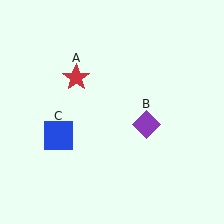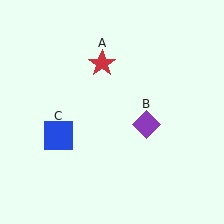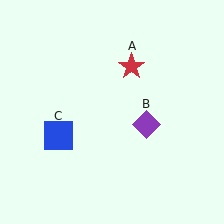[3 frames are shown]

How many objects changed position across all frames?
1 object changed position: red star (object A).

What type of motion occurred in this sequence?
The red star (object A) rotated clockwise around the center of the scene.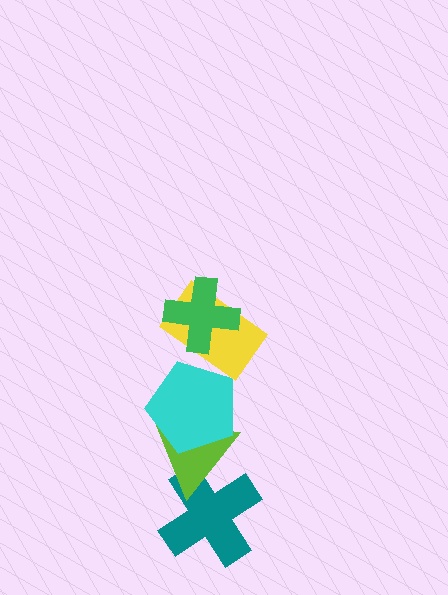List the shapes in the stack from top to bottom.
From top to bottom: the green cross, the yellow rectangle, the cyan pentagon, the lime triangle, the teal cross.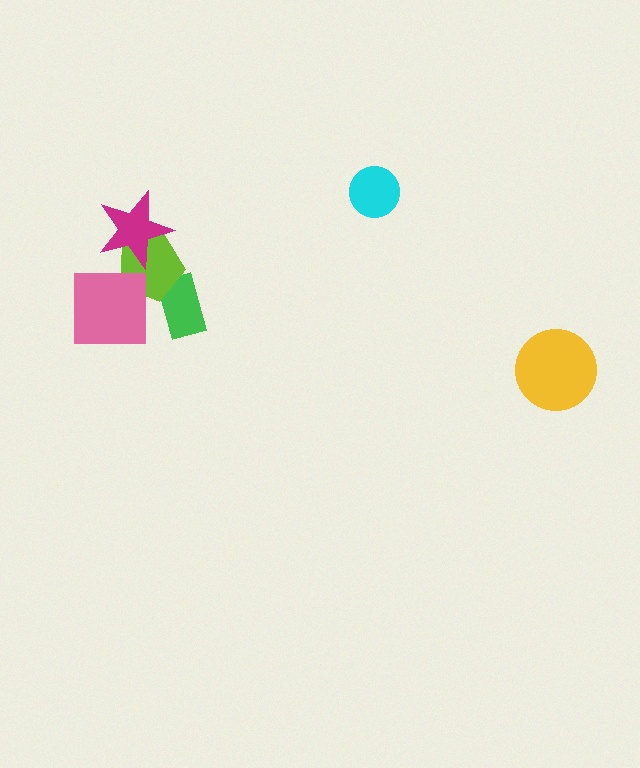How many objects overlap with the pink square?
2 objects overlap with the pink square.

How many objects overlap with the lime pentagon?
3 objects overlap with the lime pentagon.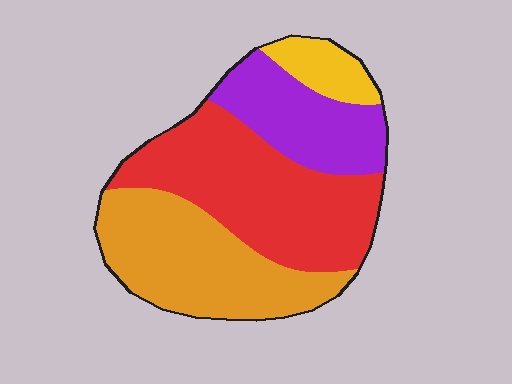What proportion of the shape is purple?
Purple covers about 20% of the shape.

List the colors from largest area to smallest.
From largest to smallest: red, orange, purple, yellow.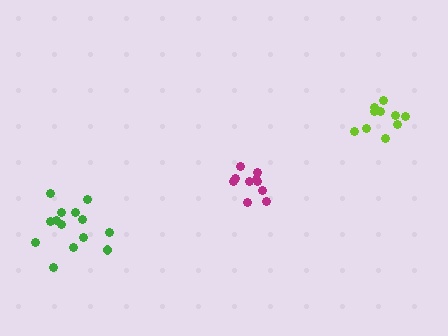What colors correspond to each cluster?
The clusters are colored: magenta, green, lime.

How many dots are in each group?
Group 1: 10 dots, Group 2: 14 dots, Group 3: 10 dots (34 total).